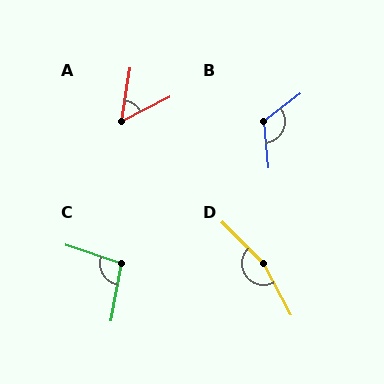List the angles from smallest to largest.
A (54°), C (99°), B (122°), D (163°).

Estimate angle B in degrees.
Approximately 122 degrees.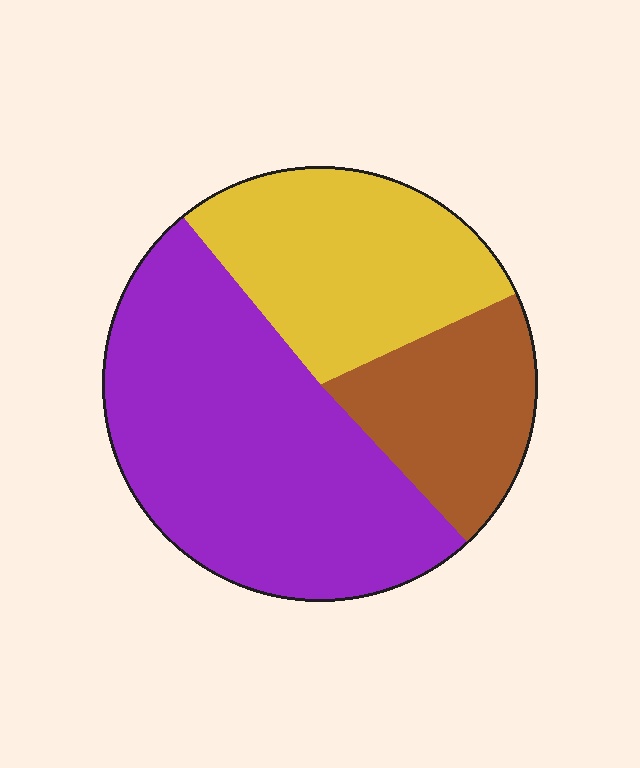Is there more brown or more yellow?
Yellow.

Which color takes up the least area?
Brown, at roughly 20%.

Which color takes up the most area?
Purple, at roughly 50%.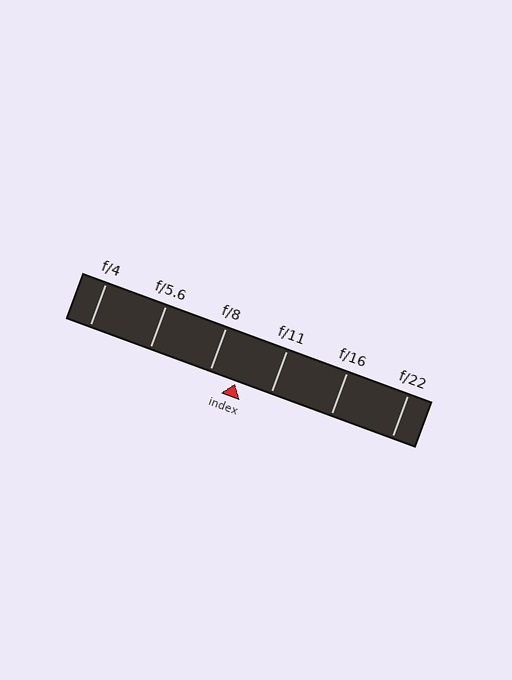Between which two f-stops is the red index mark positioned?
The index mark is between f/8 and f/11.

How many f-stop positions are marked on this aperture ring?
There are 6 f-stop positions marked.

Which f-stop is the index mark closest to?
The index mark is closest to f/8.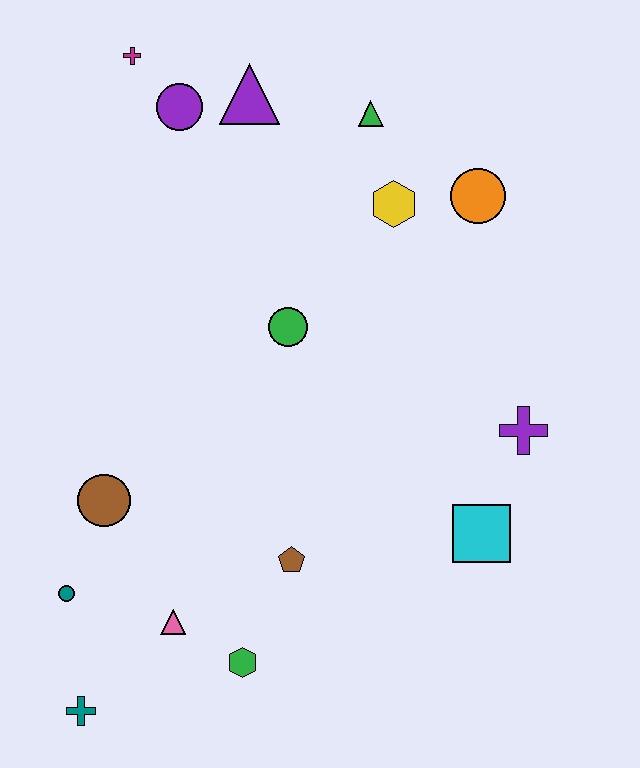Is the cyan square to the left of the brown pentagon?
No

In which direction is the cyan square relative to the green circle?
The cyan square is below the green circle.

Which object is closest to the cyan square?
The purple cross is closest to the cyan square.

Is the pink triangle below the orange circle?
Yes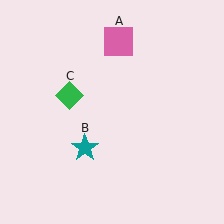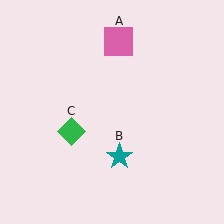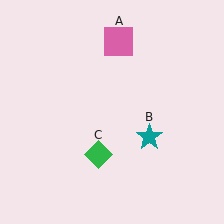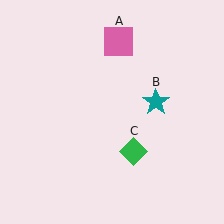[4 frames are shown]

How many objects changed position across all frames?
2 objects changed position: teal star (object B), green diamond (object C).